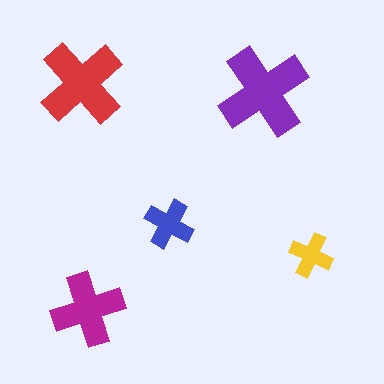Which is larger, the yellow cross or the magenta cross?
The magenta one.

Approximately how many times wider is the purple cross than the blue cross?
About 2 times wider.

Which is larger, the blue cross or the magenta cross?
The magenta one.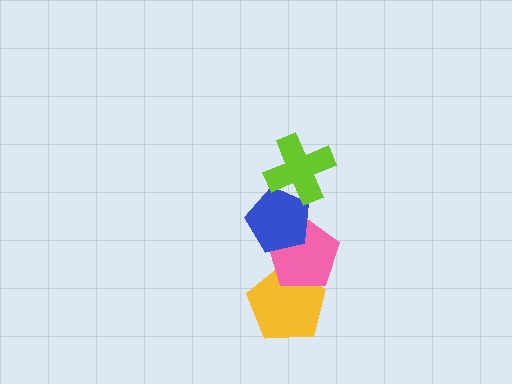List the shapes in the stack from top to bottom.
From top to bottom: the lime cross, the blue pentagon, the pink pentagon, the yellow pentagon.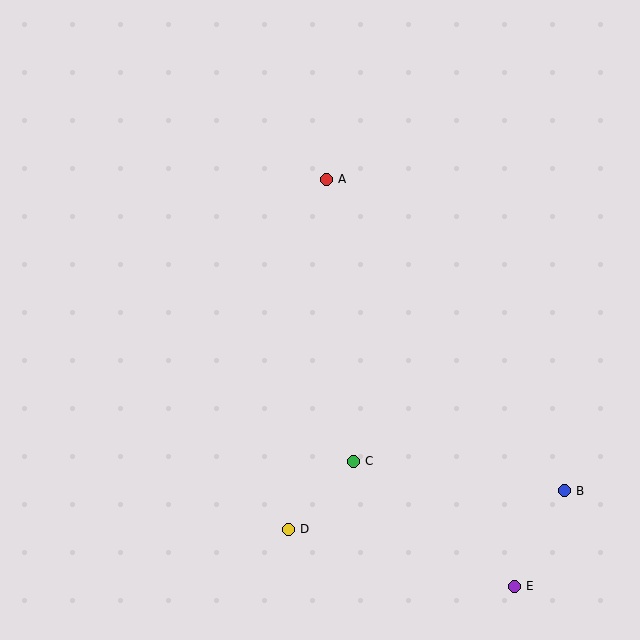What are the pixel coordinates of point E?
Point E is at (514, 586).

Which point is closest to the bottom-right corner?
Point E is closest to the bottom-right corner.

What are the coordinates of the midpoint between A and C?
The midpoint between A and C is at (340, 320).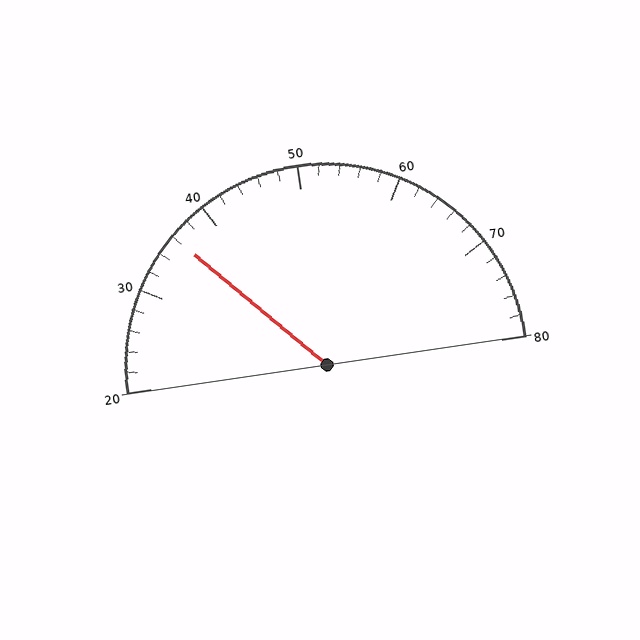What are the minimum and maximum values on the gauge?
The gauge ranges from 20 to 80.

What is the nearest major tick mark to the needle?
The nearest major tick mark is 40.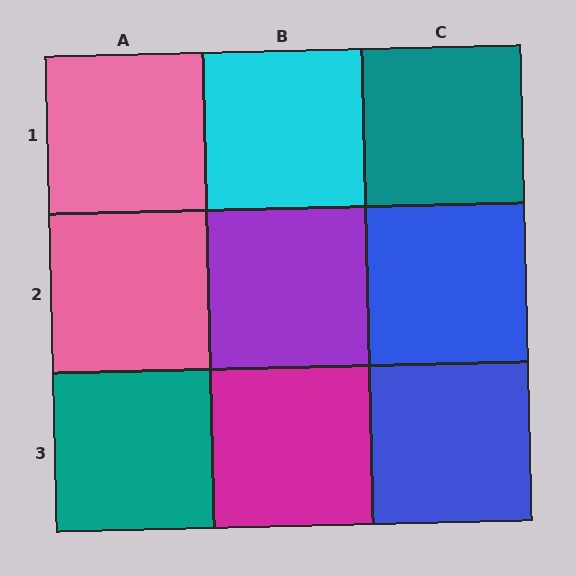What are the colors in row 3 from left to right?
Teal, magenta, blue.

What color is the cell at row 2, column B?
Purple.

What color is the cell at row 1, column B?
Cyan.